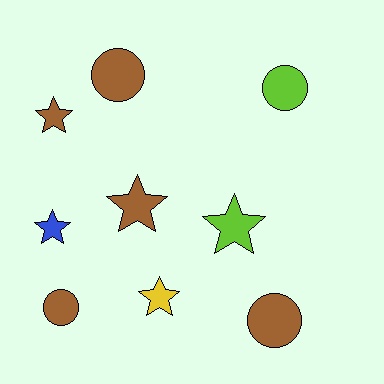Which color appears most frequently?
Brown, with 5 objects.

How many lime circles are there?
There is 1 lime circle.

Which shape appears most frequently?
Star, with 5 objects.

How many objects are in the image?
There are 9 objects.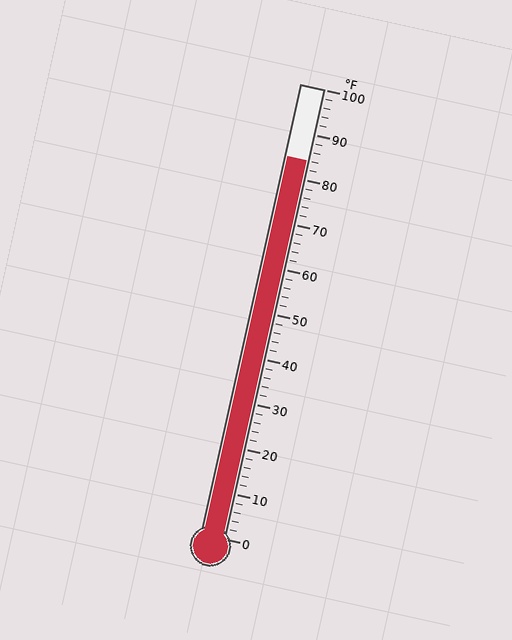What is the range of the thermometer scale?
The thermometer scale ranges from 0°F to 100°F.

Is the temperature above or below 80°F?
The temperature is above 80°F.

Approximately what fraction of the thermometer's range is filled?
The thermometer is filled to approximately 85% of its range.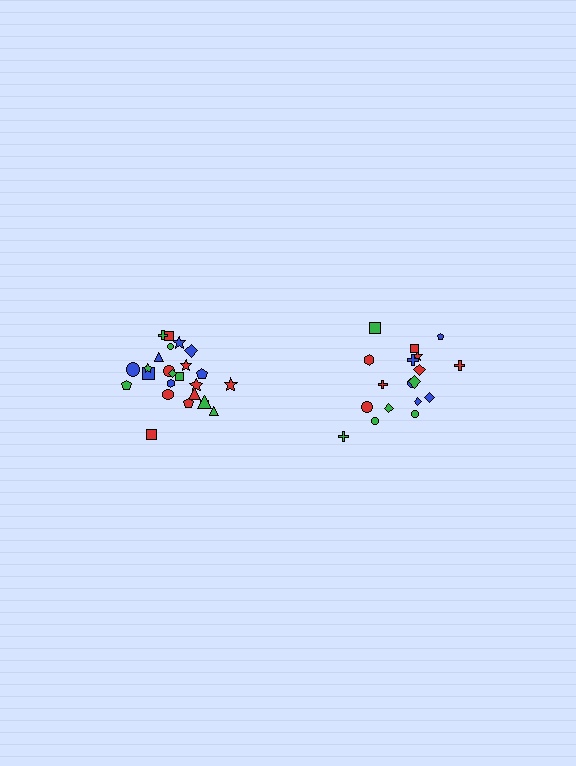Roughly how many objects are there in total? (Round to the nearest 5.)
Roughly 45 objects in total.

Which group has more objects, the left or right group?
The left group.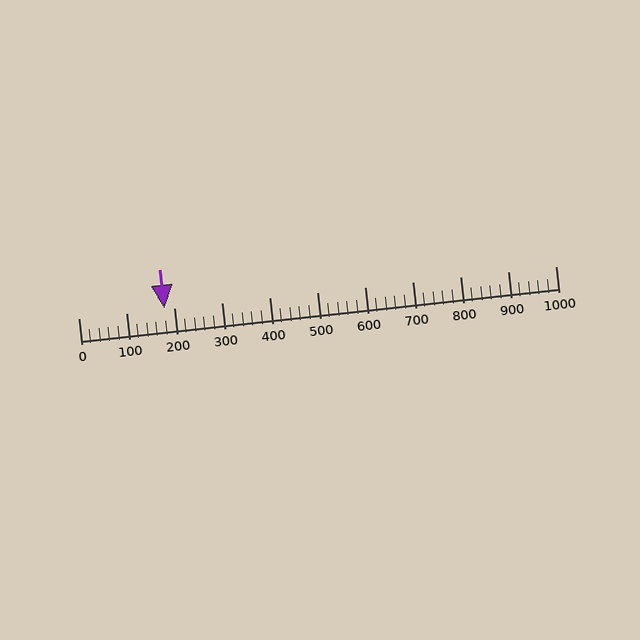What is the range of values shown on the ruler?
The ruler shows values from 0 to 1000.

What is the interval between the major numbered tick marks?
The major tick marks are spaced 100 units apart.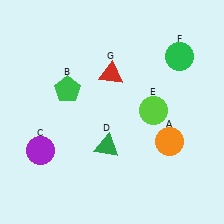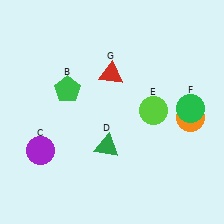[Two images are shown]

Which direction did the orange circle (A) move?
The orange circle (A) moved up.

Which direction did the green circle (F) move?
The green circle (F) moved down.